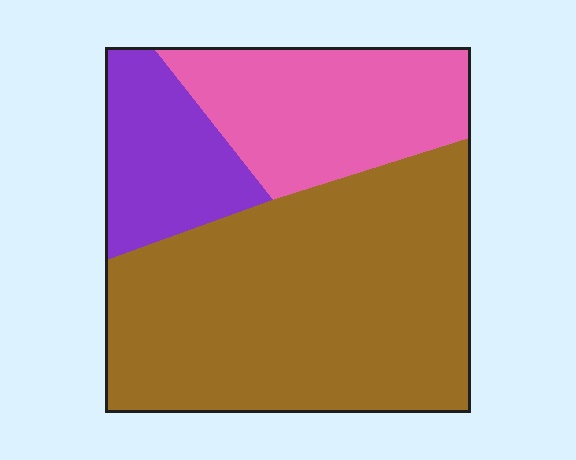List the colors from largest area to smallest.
From largest to smallest: brown, pink, purple.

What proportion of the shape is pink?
Pink takes up less than a quarter of the shape.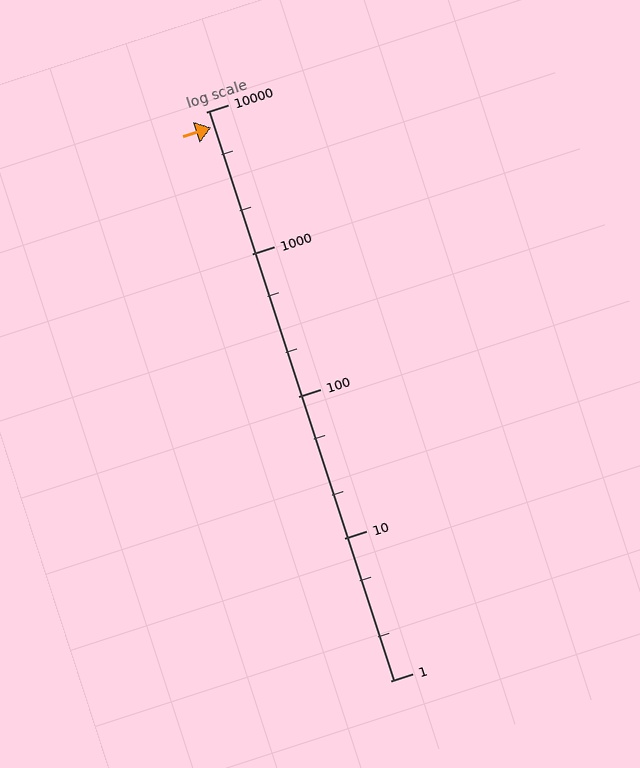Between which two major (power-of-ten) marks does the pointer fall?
The pointer is between 1000 and 10000.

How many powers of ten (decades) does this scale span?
The scale spans 4 decades, from 1 to 10000.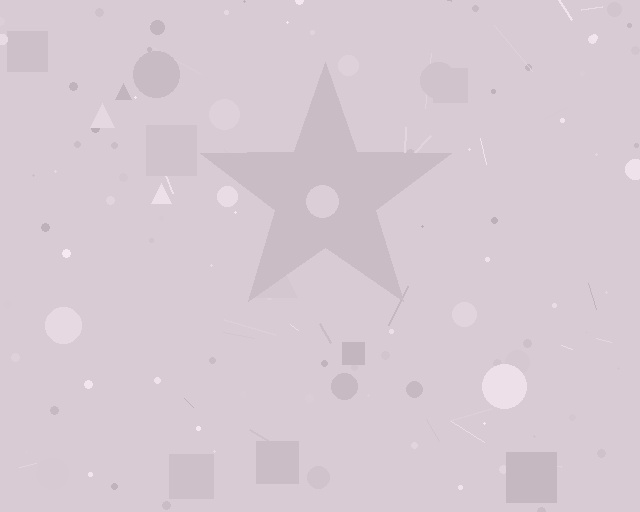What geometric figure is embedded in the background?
A star is embedded in the background.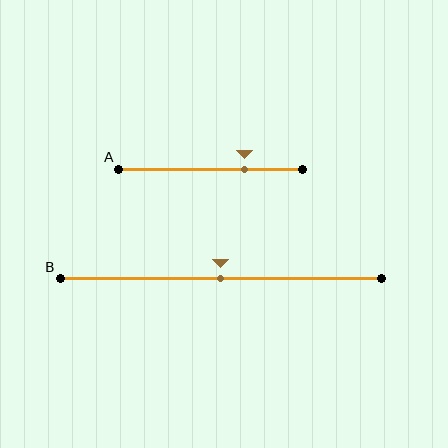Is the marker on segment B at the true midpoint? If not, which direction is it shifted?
Yes, the marker on segment B is at the true midpoint.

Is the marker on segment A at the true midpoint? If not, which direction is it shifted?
No, the marker on segment A is shifted to the right by about 19% of the segment length.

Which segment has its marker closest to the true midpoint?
Segment B has its marker closest to the true midpoint.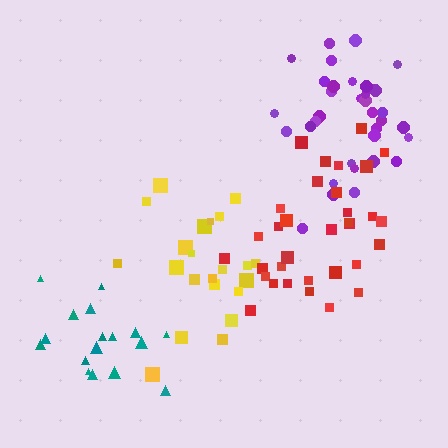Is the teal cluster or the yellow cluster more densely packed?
Teal.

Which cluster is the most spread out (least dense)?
Yellow.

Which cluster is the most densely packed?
Red.